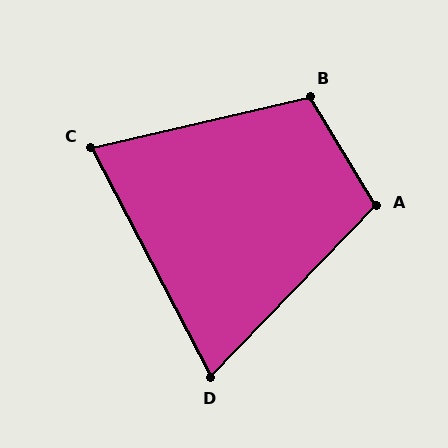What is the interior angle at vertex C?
Approximately 75 degrees (acute).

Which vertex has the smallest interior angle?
D, at approximately 72 degrees.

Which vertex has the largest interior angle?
B, at approximately 108 degrees.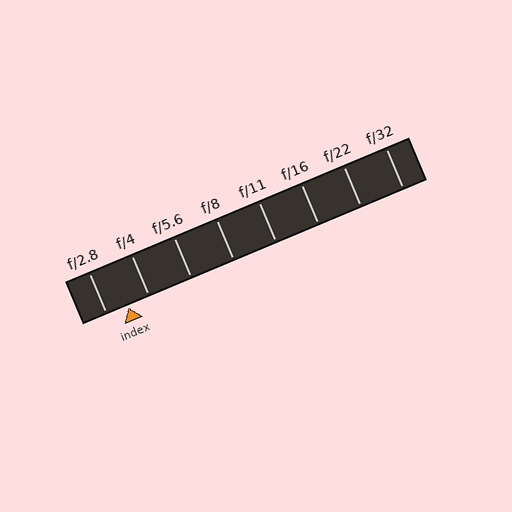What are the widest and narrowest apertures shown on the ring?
The widest aperture shown is f/2.8 and the narrowest is f/32.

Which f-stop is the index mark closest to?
The index mark is closest to f/4.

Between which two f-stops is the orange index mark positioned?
The index mark is between f/2.8 and f/4.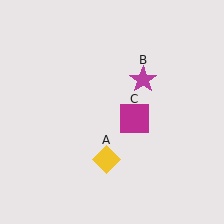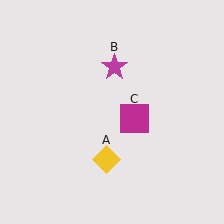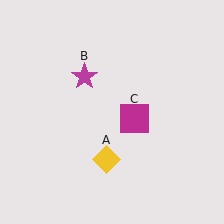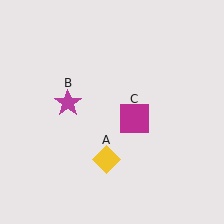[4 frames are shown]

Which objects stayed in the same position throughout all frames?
Yellow diamond (object A) and magenta square (object C) remained stationary.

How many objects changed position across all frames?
1 object changed position: magenta star (object B).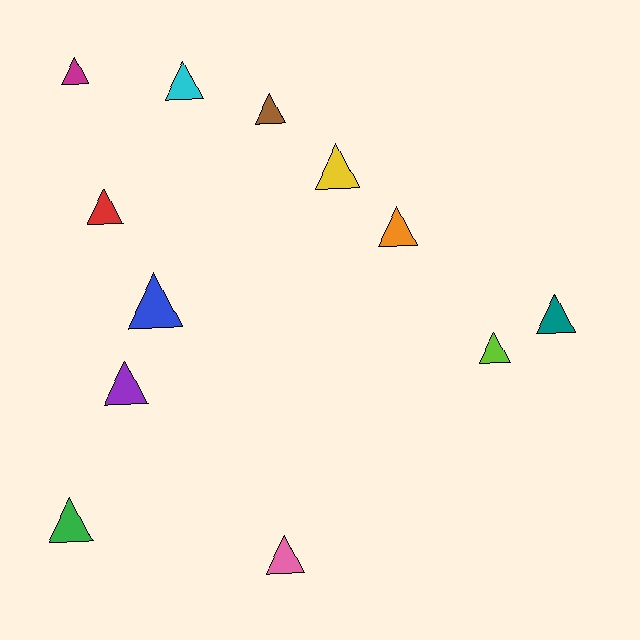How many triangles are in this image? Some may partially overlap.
There are 12 triangles.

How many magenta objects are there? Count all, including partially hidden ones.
There is 1 magenta object.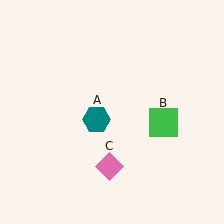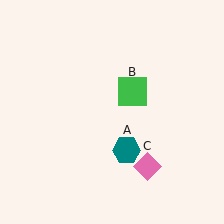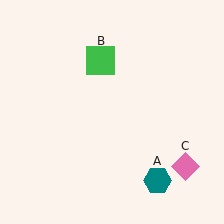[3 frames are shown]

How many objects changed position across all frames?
3 objects changed position: teal hexagon (object A), green square (object B), pink diamond (object C).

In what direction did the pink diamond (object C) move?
The pink diamond (object C) moved right.